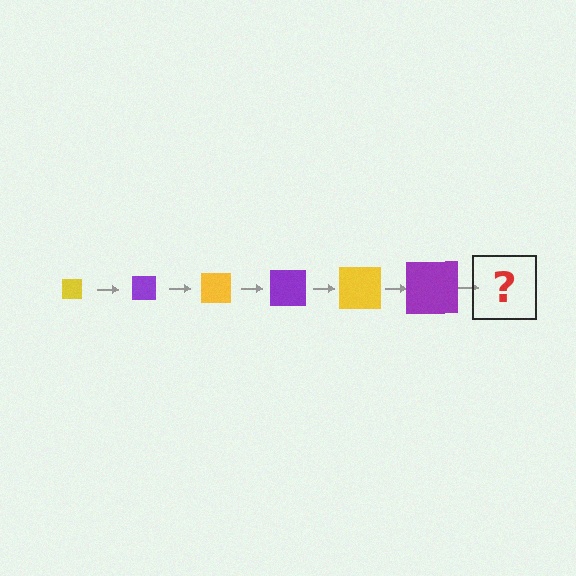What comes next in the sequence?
The next element should be a yellow square, larger than the previous one.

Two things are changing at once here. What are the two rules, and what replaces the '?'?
The two rules are that the square grows larger each step and the color cycles through yellow and purple. The '?' should be a yellow square, larger than the previous one.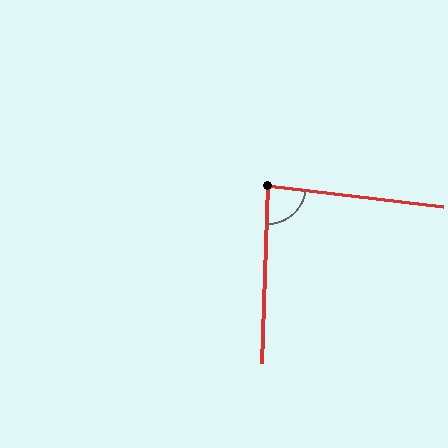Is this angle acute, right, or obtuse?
It is approximately a right angle.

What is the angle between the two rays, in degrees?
Approximately 85 degrees.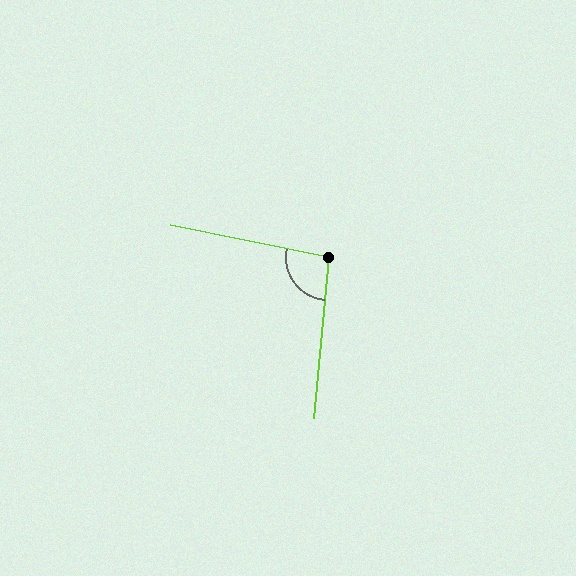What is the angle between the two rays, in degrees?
Approximately 96 degrees.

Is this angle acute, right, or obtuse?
It is obtuse.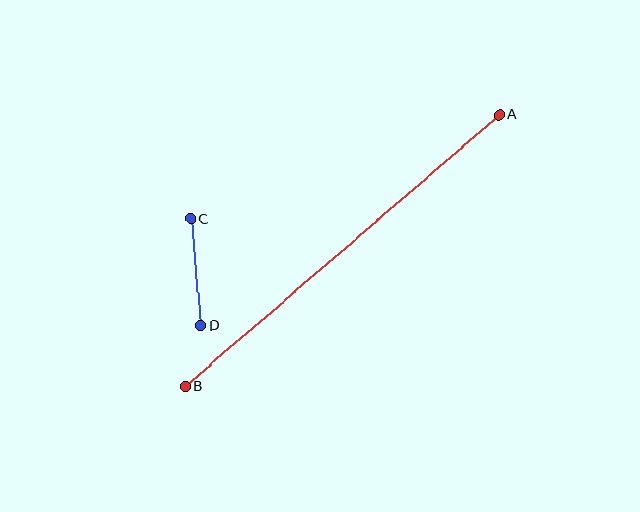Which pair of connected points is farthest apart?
Points A and B are farthest apart.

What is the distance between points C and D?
The distance is approximately 107 pixels.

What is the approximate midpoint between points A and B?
The midpoint is at approximately (342, 250) pixels.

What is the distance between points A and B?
The distance is approximately 415 pixels.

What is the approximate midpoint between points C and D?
The midpoint is at approximately (196, 272) pixels.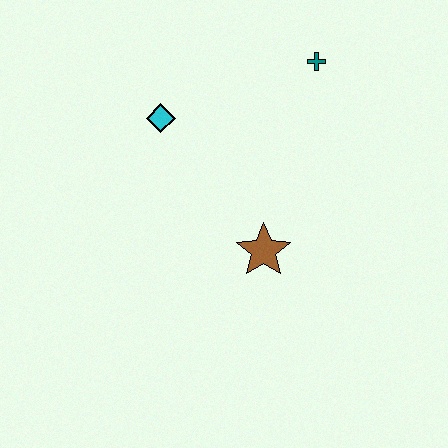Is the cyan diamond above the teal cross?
No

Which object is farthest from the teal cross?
The brown star is farthest from the teal cross.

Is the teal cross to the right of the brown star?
Yes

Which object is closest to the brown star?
The cyan diamond is closest to the brown star.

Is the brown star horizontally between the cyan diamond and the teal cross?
Yes